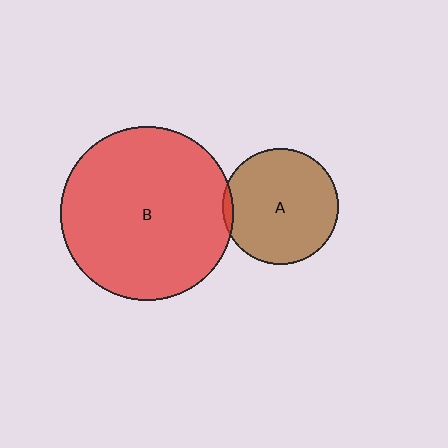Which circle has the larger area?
Circle B (red).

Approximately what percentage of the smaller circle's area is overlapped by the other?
Approximately 5%.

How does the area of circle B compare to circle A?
Approximately 2.3 times.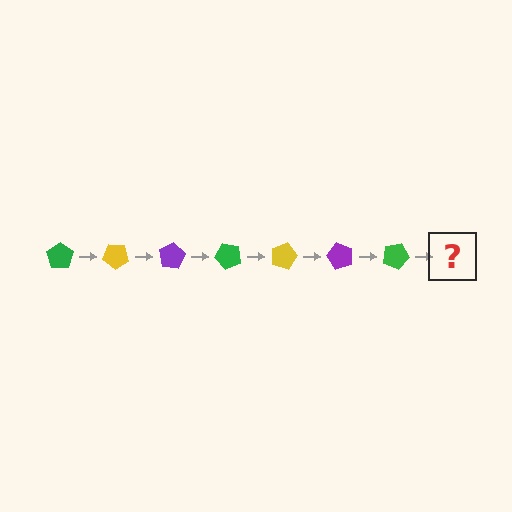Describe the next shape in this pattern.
It should be a yellow pentagon, rotated 280 degrees from the start.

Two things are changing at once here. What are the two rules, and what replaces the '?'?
The two rules are that it rotates 40 degrees each step and the color cycles through green, yellow, and purple. The '?' should be a yellow pentagon, rotated 280 degrees from the start.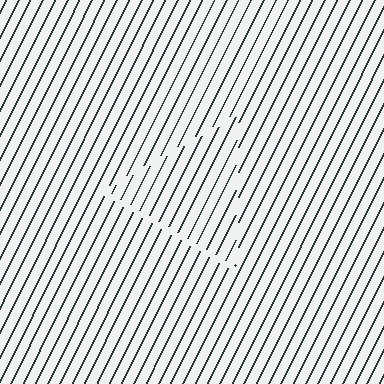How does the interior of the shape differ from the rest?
The interior of the shape contains the same grating, shifted by half a period — the contour is defined by the phase discontinuity where line-ends from the inner and outer gratings abut.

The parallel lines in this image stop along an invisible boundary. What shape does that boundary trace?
An illusory triangle. The interior of the shape contains the same grating, shifted by half a period — the contour is defined by the phase discontinuity where line-ends from the inner and outer gratings abut.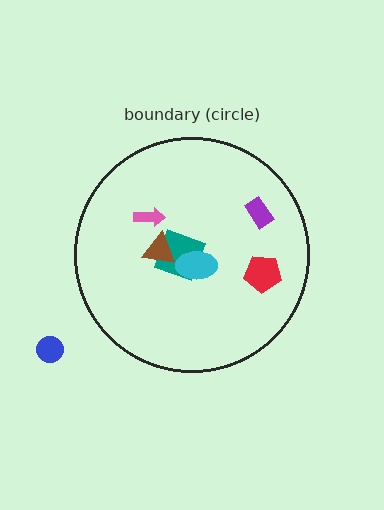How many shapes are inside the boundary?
6 inside, 1 outside.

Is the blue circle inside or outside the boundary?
Outside.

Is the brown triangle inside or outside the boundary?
Inside.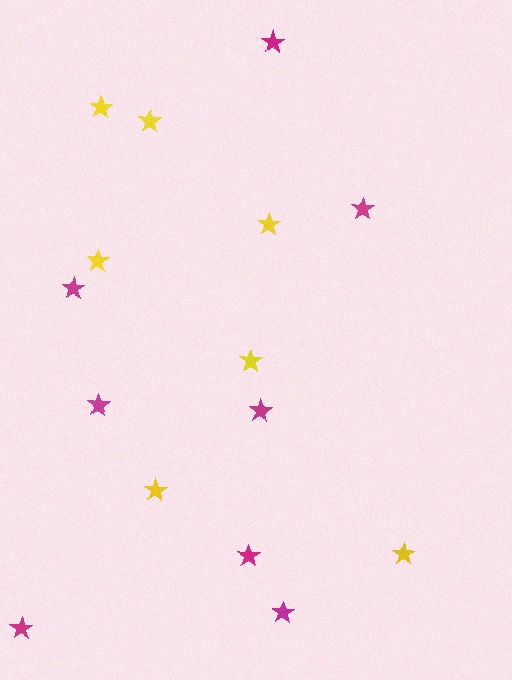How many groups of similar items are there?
There are 2 groups: one group of magenta stars (8) and one group of yellow stars (7).